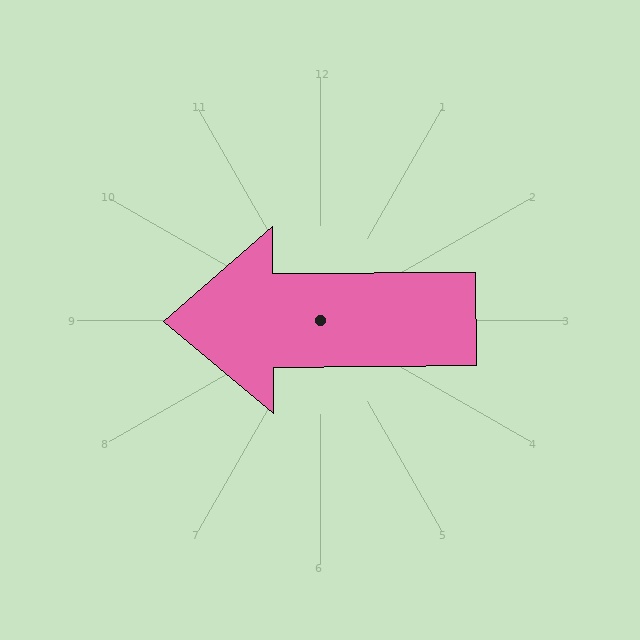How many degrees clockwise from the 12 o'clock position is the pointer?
Approximately 270 degrees.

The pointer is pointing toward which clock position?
Roughly 9 o'clock.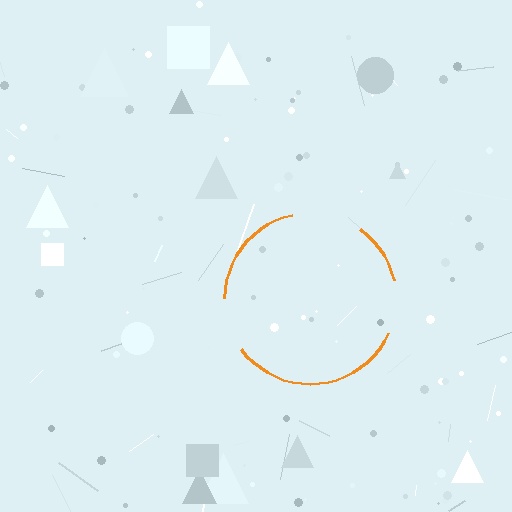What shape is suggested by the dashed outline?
The dashed outline suggests a circle.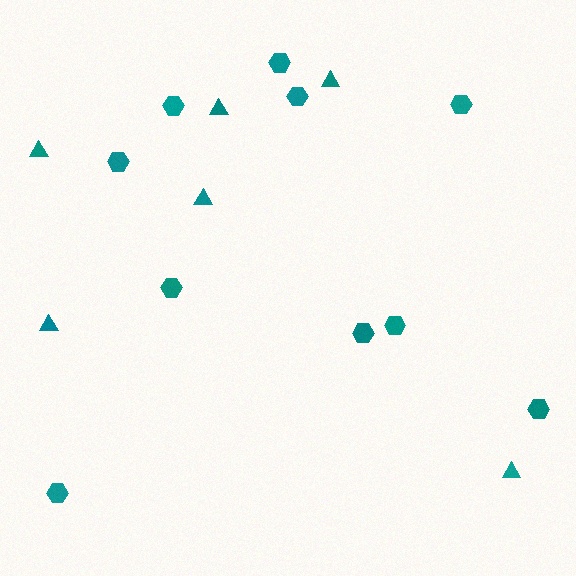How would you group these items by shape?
There are 2 groups: one group of triangles (6) and one group of hexagons (10).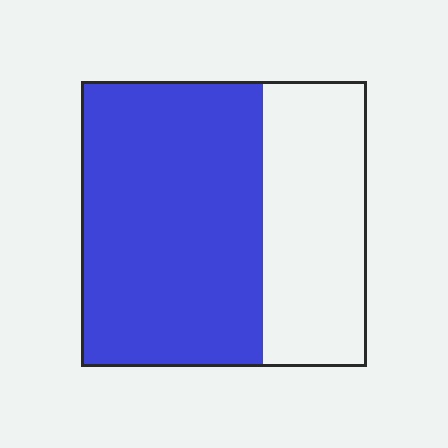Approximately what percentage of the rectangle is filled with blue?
Approximately 65%.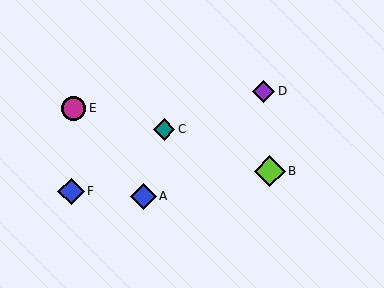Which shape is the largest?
The lime diamond (labeled B) is the largest.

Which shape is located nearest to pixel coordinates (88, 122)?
The magenta circle (labeled E) at (74, 108) is nearest to that location.